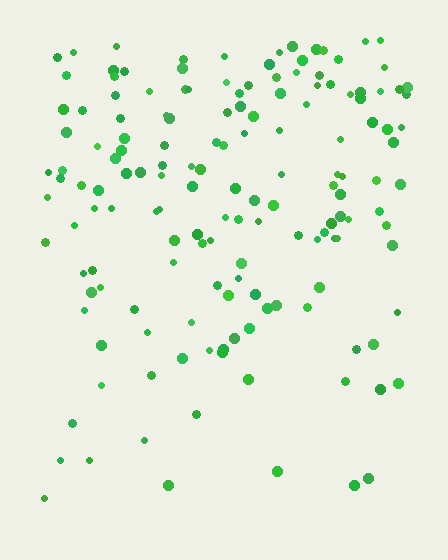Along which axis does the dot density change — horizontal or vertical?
Vertical.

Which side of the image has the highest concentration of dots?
The top.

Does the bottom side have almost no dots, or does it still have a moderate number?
Still a moderate number, just noticeably fewer than the top.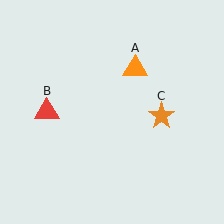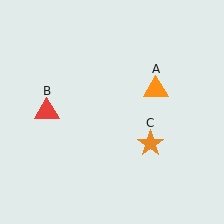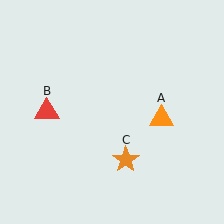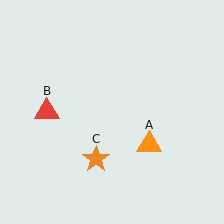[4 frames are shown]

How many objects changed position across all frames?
2 objects changed position: orange triangle (object A), orange star (object C).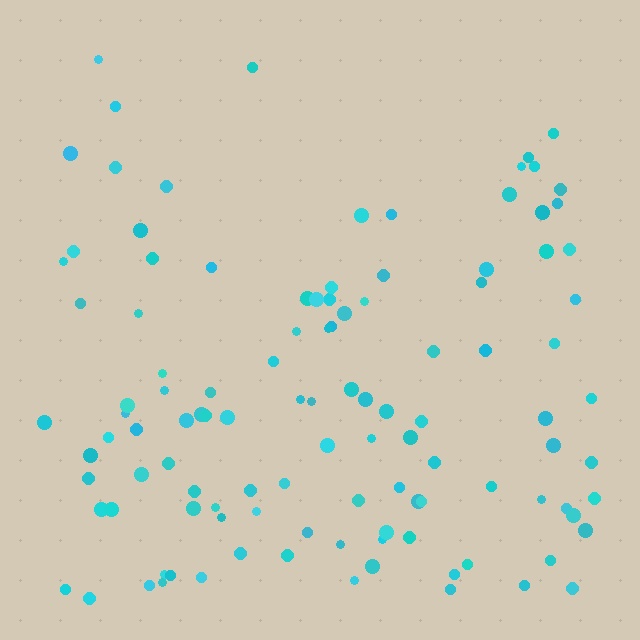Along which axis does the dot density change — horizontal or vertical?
Vertical.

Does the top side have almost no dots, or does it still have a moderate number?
Still a moderate number, just noticeably fewer than the bottom.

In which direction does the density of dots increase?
From top to bottom, with the bottom side densest.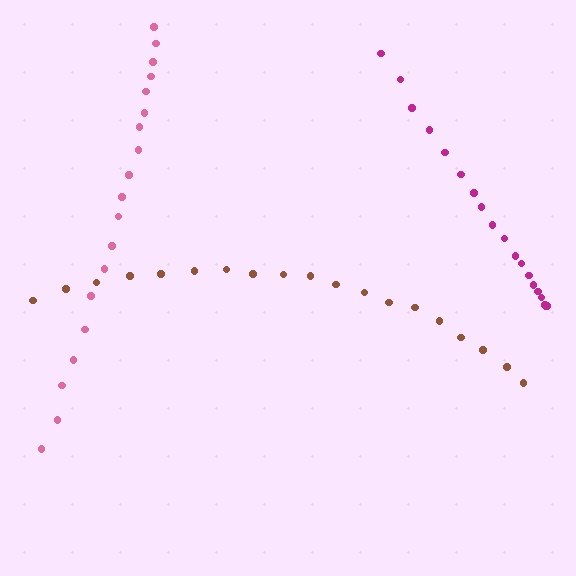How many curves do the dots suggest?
There are 3 distinct paths.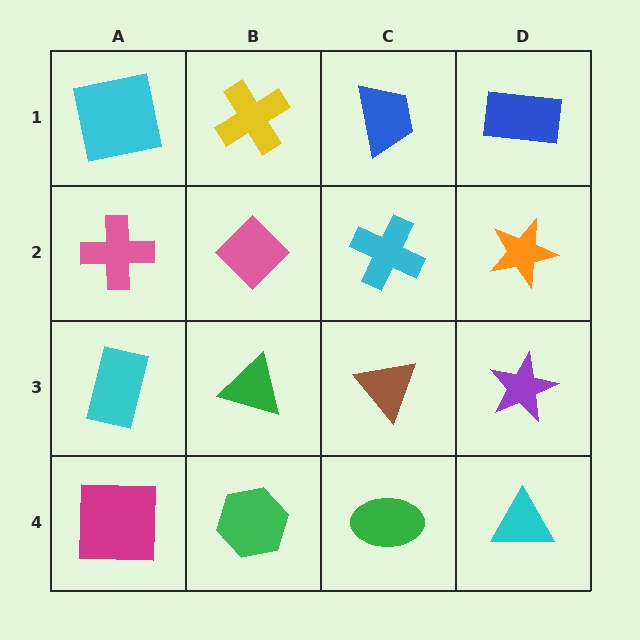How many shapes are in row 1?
4 shapes.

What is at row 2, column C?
A cyan cross.